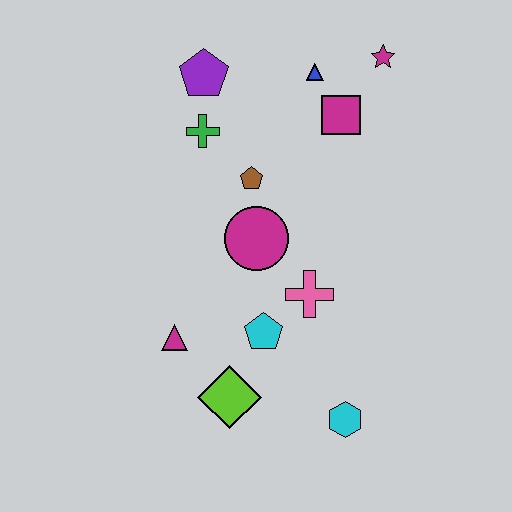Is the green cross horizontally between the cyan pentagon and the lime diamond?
No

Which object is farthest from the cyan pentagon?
The magenta star is farthest from the cyan pentagon.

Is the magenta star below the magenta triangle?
No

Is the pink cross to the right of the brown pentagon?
Yes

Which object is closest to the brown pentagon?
The magenta circle is closest to the brown pentagon.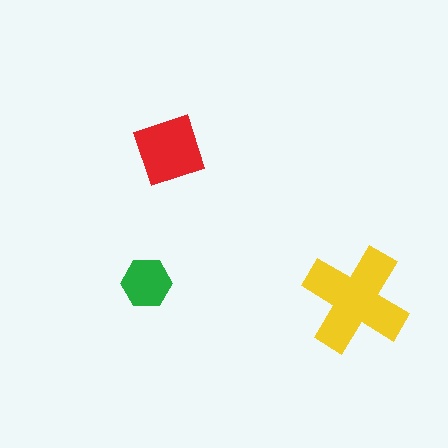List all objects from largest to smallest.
The yellow cross, the red diamond, the green hexagon.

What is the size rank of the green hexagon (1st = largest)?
3rd.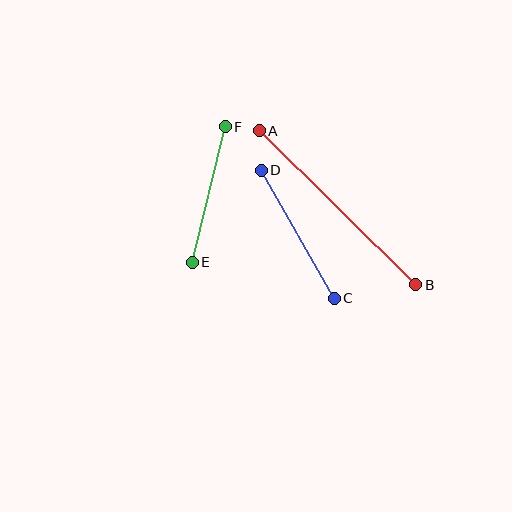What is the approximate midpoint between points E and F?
The midpoint is at approximately (209, 194) pixels.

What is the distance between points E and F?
The distance is approximately 139 pixels.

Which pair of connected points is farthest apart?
Points A and B are farthest apart.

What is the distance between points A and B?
The distance is approximately 220 pixels.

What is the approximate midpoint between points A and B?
The midpoint is at approximately (338, 208) pixels.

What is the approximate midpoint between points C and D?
The midpoint is at approximately (298, 234) pixels.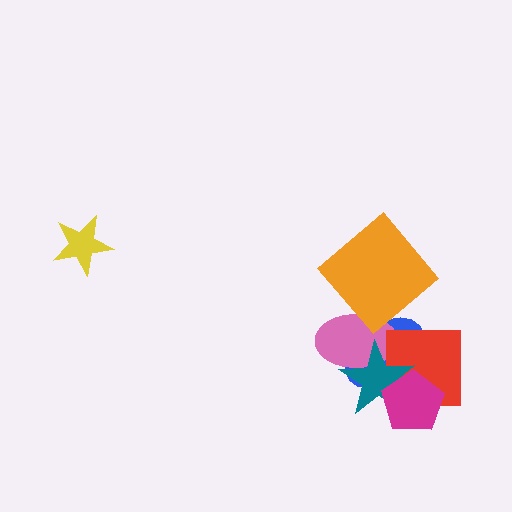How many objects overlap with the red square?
3 objects overlap with the red square.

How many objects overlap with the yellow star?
0 objects overlap with the yellow star.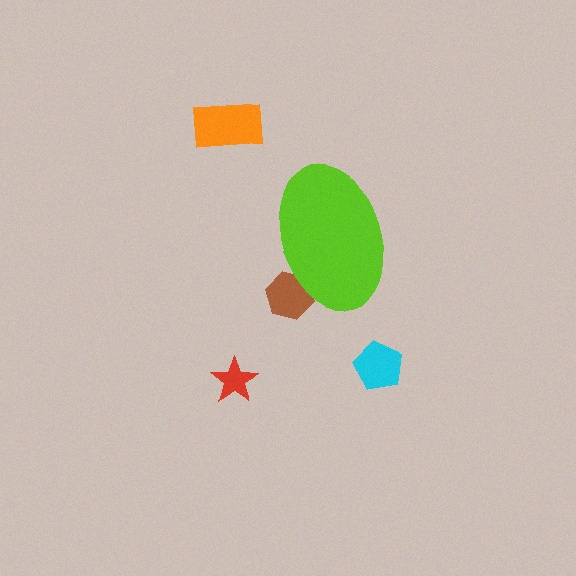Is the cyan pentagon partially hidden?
No, the cyan pentagon is fully visible.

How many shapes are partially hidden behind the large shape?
1 shape is partially hidden.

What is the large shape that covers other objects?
A lime ellipse.